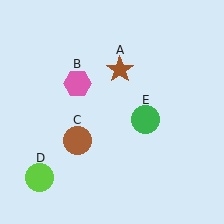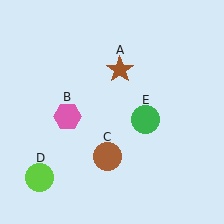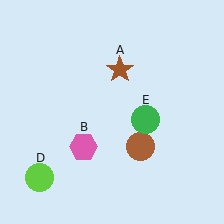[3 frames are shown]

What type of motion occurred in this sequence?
The pink hexagon (object B), brown circle (object C) rotated counterclockwise around the center of the scene.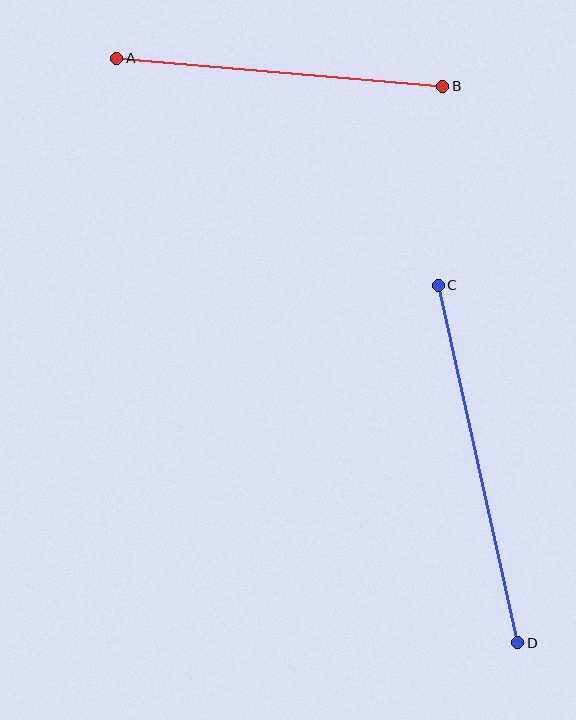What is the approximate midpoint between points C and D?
The midpoint is at approximately (478, 464) pixels.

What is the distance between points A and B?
The distance is approximately 327 pixels.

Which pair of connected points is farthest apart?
Points C and D are farthest apart.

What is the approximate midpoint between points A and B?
The midpoint is at approximately (280, 72) pixels.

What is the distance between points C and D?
The distance is approximately 366 pixels.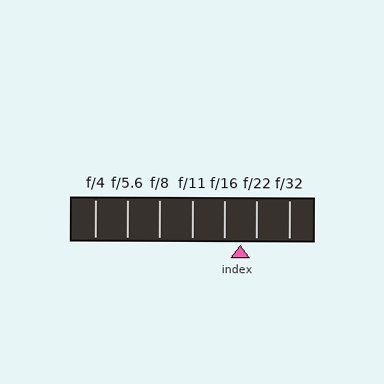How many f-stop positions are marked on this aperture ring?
There are 7 f-stop positions marked.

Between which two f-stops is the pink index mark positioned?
The index mark is between f/16 and f/22.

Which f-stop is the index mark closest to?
The index mark is closest to f/16.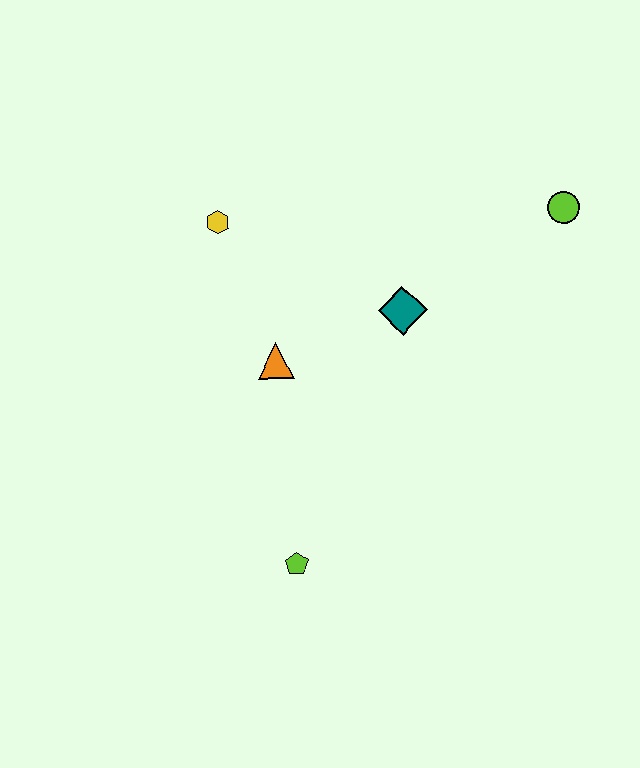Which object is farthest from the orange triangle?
The lime circle is farthest from the orange triangle.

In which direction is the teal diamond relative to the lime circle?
The teal diamond is to the left of the lime circle.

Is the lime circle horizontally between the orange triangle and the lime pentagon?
No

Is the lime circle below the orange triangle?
No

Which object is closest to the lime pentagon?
The orange triangle is closest to the lime pentagon.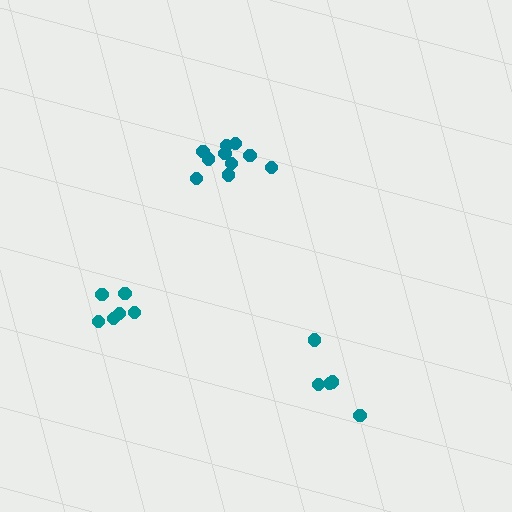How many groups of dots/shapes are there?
There are 3 groups.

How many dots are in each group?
Group 1: 10 dots, Group 2: 5 dots, Group 3: 6 dots (21 total).